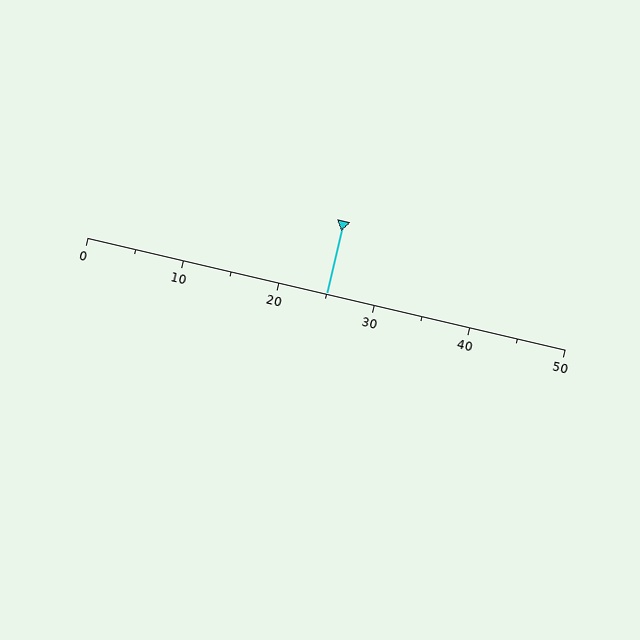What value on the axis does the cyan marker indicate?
The marker indicates approximately 25.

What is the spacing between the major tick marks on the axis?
The major ticks are spaced 10 apart.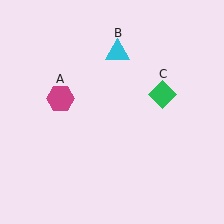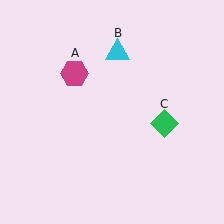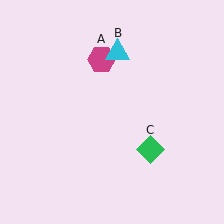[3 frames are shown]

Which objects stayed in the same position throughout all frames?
Cyan triangle (object B) remained stationary.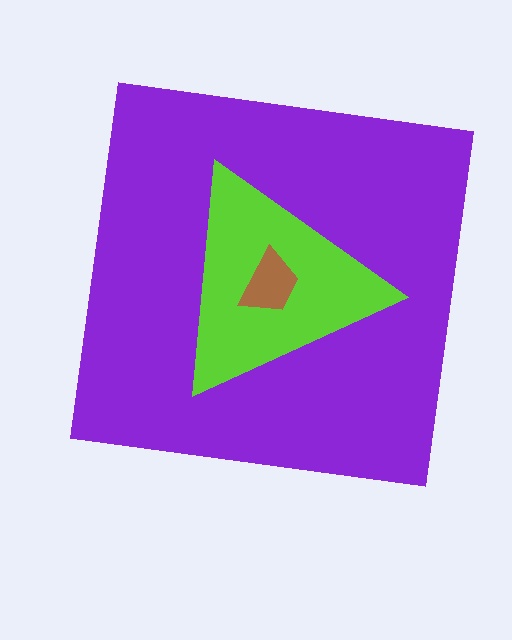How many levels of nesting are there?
3.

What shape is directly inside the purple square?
The lime triangle.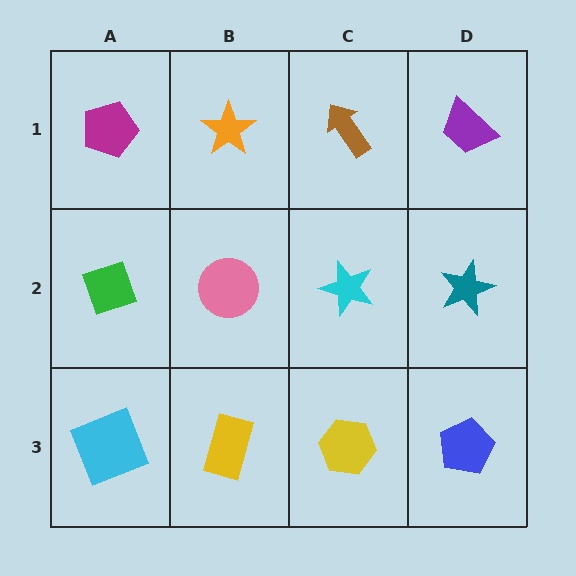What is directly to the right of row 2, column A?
A pink circle.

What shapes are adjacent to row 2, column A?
A magenta pentagon (row 1, column A), a cyan square (row 3, column A), a pink circle (row 2, column B).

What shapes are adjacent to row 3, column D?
A teal star (row 2, column D), a yellow hexagon (row 3, column C).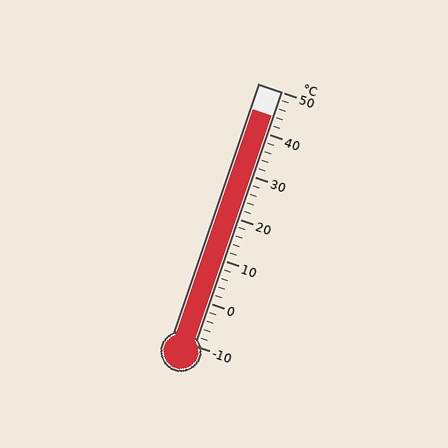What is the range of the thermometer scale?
The thermometer scale ranges from -10°C to 50°C.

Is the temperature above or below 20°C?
The temperature is above 20°C.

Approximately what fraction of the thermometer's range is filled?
The thermometer is filled to approximately 90% of its range.